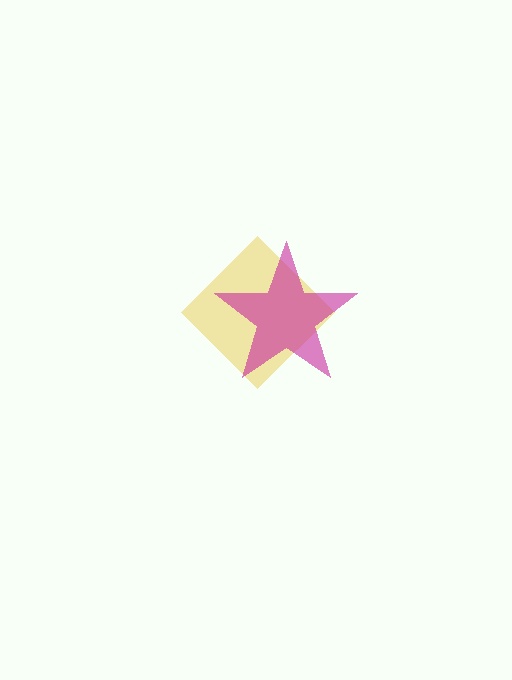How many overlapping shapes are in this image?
There are 2 overlapping shapes in the image.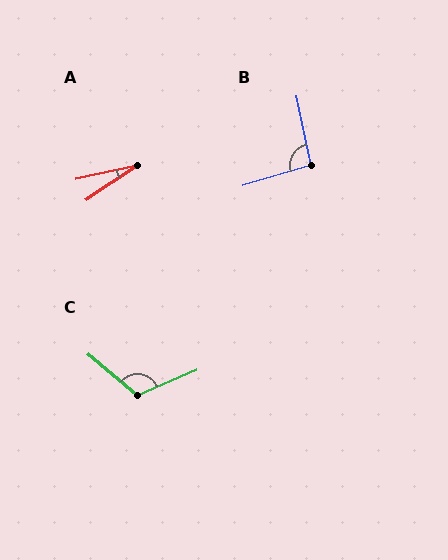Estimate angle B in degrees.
Approximately 95 degrees.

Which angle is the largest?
C, at approximately 117 degrees.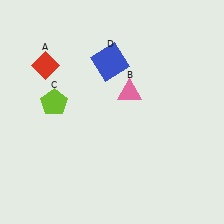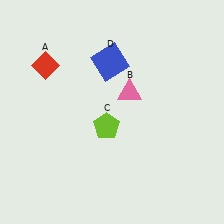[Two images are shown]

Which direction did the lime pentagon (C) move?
The lime pentagon (C) moved right.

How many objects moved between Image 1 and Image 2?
1 object moved between the two images.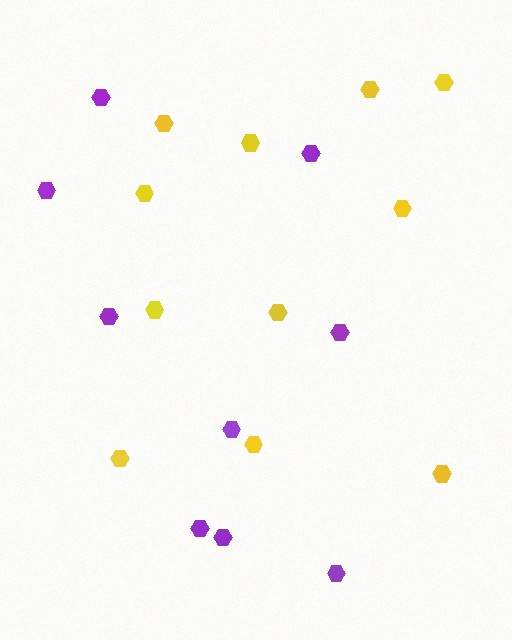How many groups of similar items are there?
There are 2 groups: one group of yellow hexagons (11) and one group of purple hexagons (9).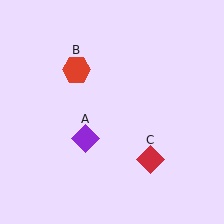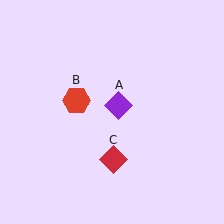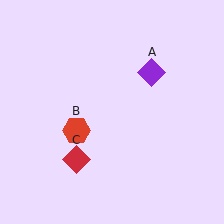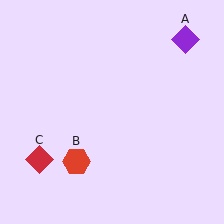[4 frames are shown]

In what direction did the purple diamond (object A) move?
The purple diamond (object A) moved up and to the right.